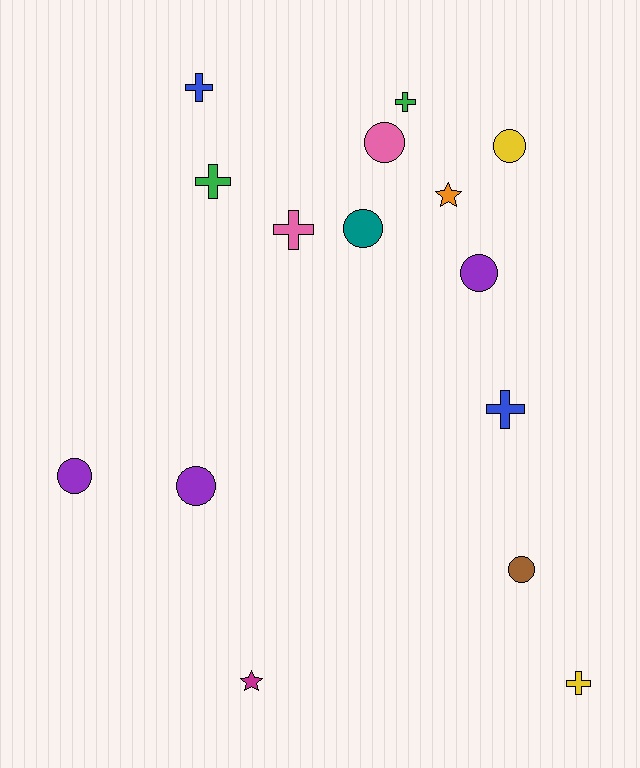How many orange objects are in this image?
There is 1 orange object.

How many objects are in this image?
There are 15 objects.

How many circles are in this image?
There are 7 circles.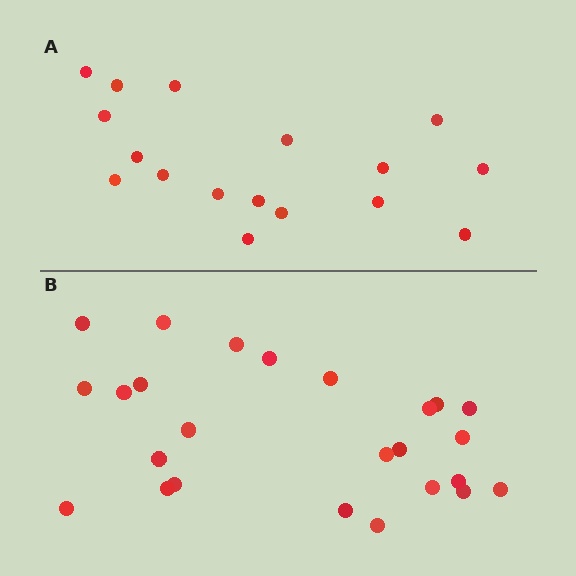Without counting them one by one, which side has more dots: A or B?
Region B (the bottom region) has more dots.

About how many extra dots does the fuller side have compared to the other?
Region B has roughly 8 or so more dots than region A.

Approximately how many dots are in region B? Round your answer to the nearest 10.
About 20 dots. (The exact count is 25, which rounds to 20.)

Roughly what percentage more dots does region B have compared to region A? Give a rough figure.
About 45% more.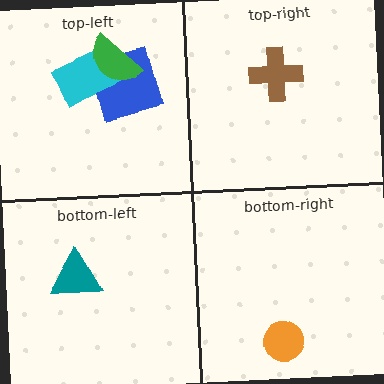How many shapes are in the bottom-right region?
1.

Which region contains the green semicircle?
The top-left region.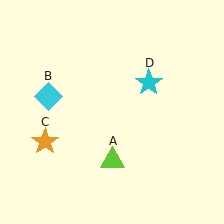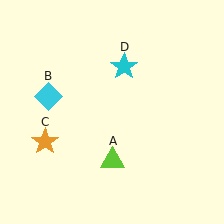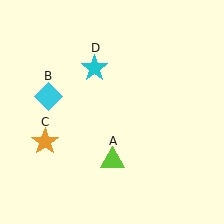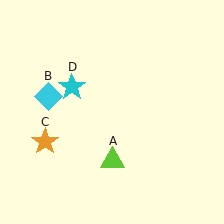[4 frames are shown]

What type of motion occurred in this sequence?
The cyan star (object D) rotated counterclockwise around the center of the scene.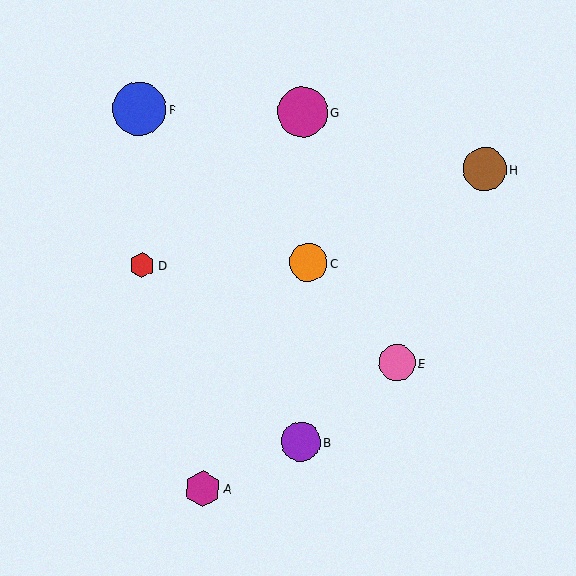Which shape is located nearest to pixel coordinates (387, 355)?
The pink circle (labeled E) at (397, 363) is nearest to that location.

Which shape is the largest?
The blue circle (labeled F) is the largest.